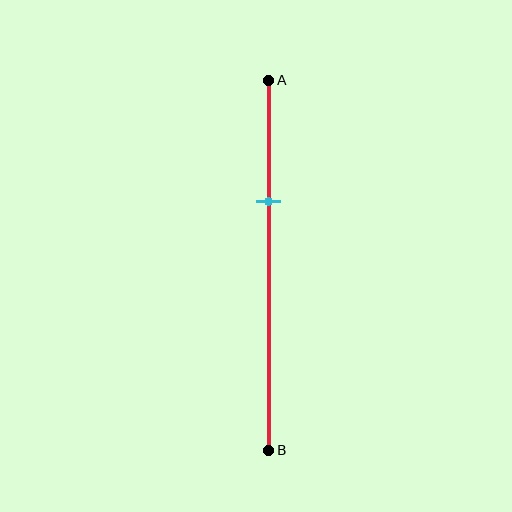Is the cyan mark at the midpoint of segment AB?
No, the mark is at about 35% from A, not at the 50% midpoint.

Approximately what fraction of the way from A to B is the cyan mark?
The cyan mark is approximately 35% of the way from A to B.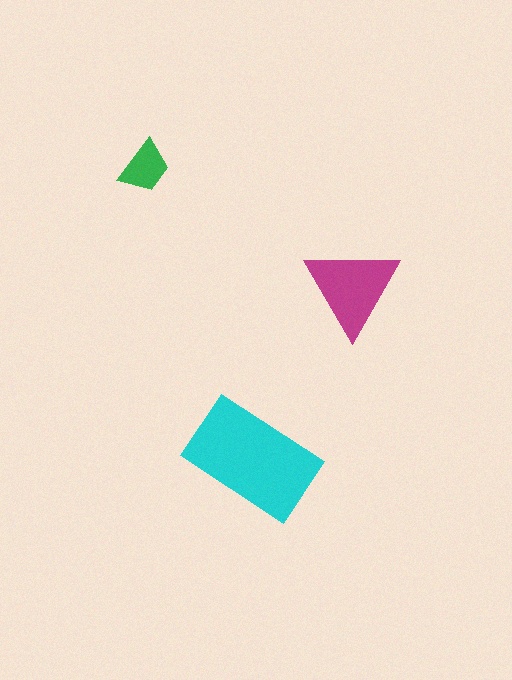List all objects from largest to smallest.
The cyan rectangle, the magenta triangle, the green trapezoid.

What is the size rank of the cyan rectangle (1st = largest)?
1st.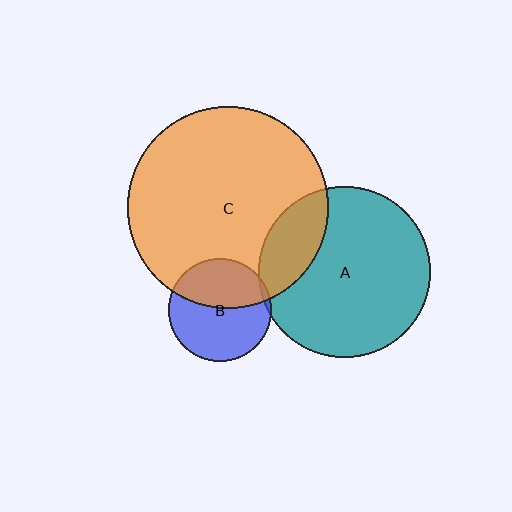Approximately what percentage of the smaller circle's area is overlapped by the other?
Approximately 45%.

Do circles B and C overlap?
Yes.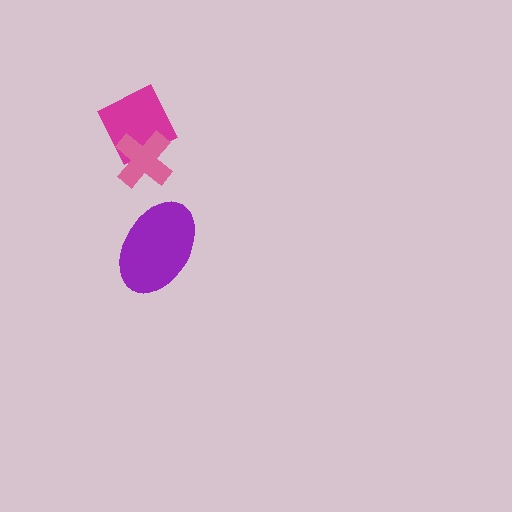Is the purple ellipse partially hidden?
No, no other shape covers it.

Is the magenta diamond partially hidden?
Yes, it is partially covered by another shape.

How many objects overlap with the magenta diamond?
1 object overlaps with the magenta diamond.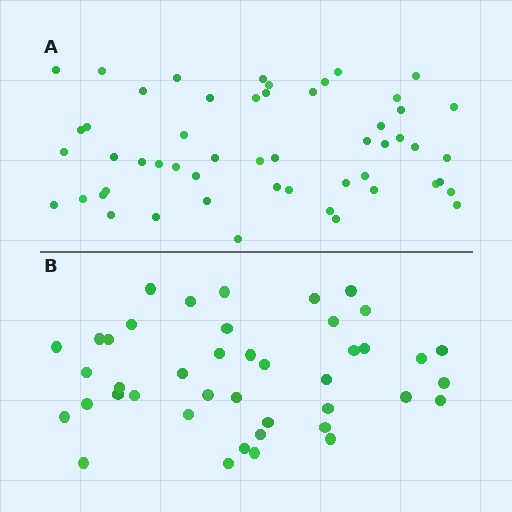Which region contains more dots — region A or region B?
Region A (the top region) has more dots.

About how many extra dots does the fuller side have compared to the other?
Region A has roughly 12 or so more dots than region B.